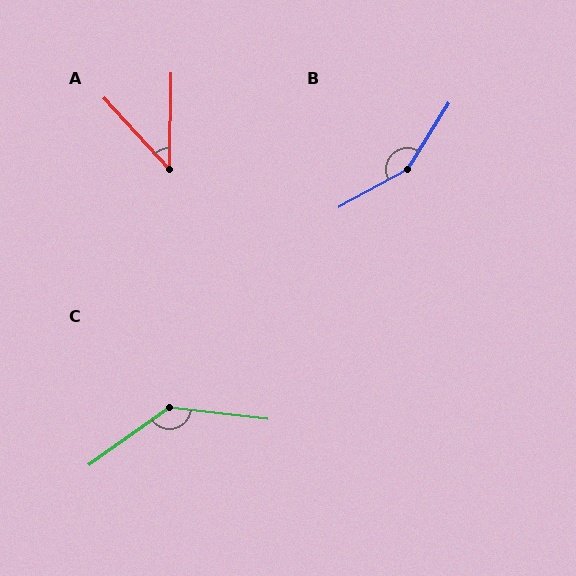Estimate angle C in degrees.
Approximately 138 degrees.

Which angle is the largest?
B, at approximately 150 degrees.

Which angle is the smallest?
A, at approximately 43 degrees.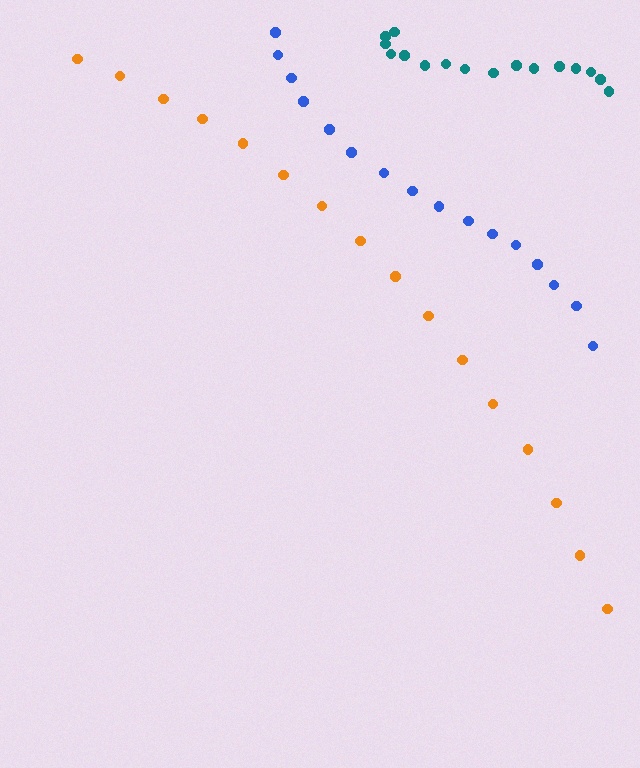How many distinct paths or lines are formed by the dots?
There are 3 distinct paths.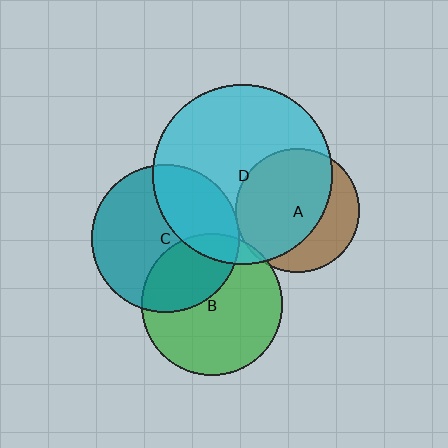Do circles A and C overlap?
Yes.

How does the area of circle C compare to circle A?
Approximately 1.4 times.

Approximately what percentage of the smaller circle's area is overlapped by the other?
Approximately 5%.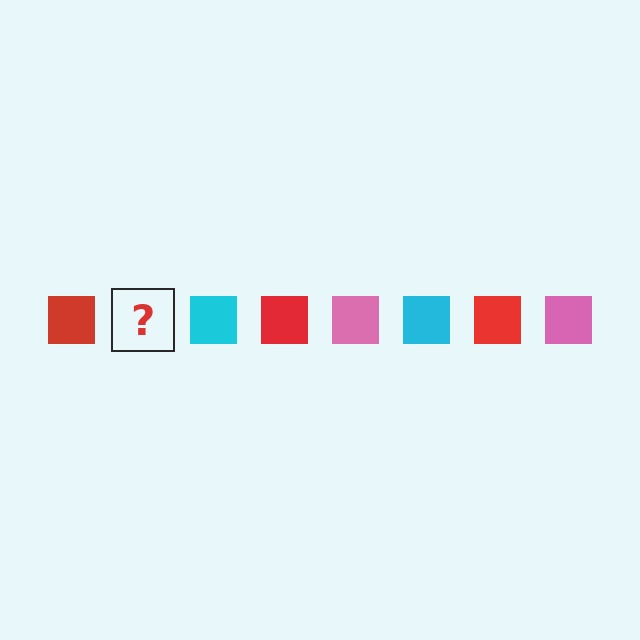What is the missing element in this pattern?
The missing element is a pink square.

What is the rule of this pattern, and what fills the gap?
The rule is that the pattern cycles through red, pink, cyan squares. The gap should be filled with a pink square.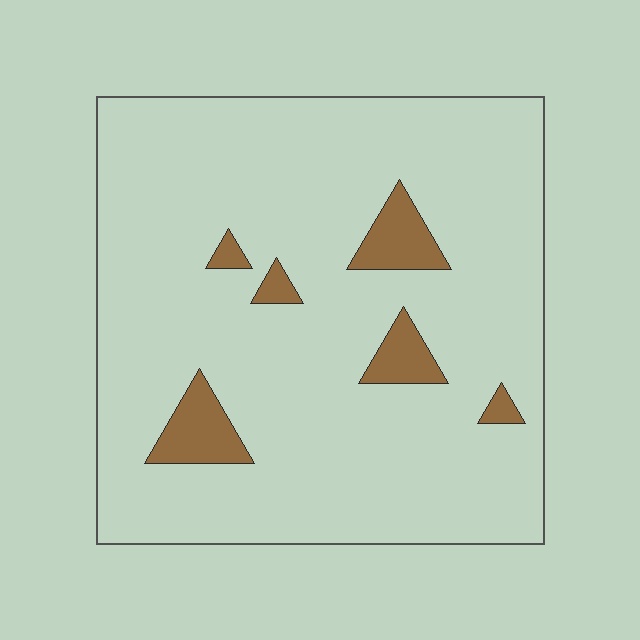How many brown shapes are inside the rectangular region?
6.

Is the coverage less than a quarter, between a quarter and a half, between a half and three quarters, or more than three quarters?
Less than a quarter.